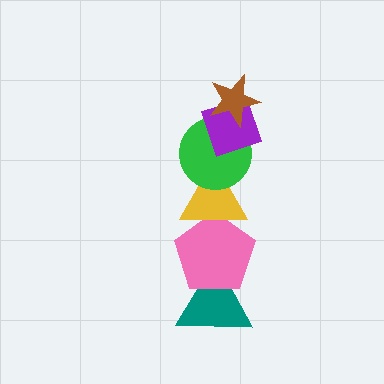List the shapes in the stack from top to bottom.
From top to bottom: the brown star, the purple diamond, the green circle, the yellow triangle, the pink pentagon, the teal triangle.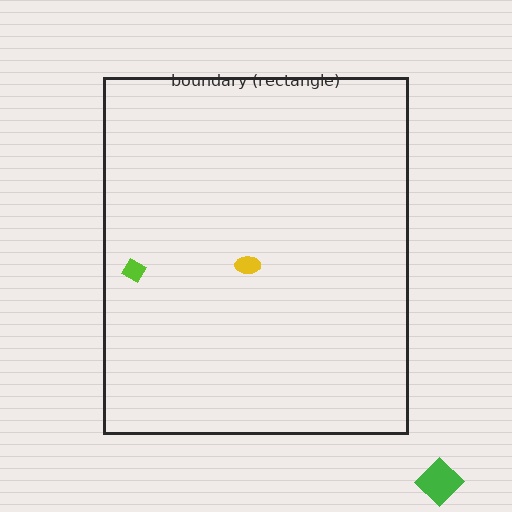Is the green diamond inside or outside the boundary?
Outside.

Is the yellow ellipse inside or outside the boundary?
Inside.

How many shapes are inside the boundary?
2 inside, 1 outside.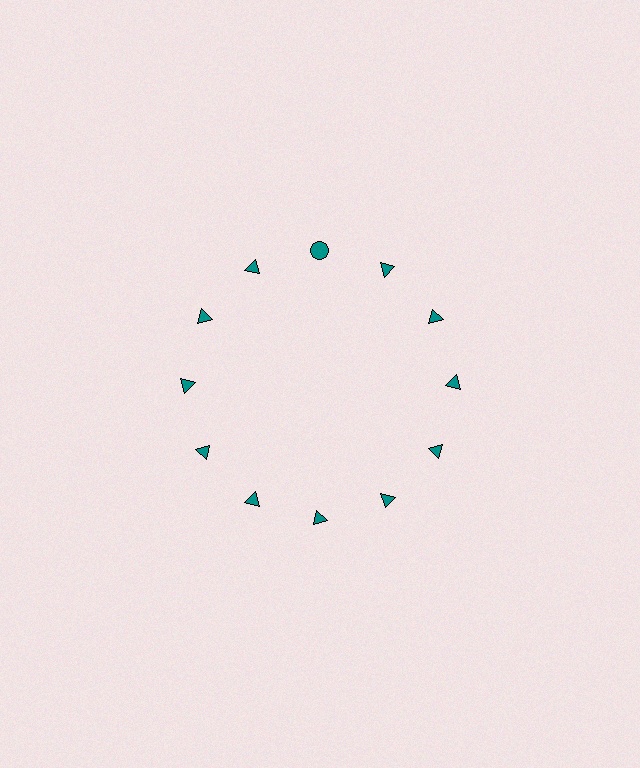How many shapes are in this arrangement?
There are 12 shapes arranged in a ring pattern.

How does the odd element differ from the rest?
It has a different shape: circle instead of triangle.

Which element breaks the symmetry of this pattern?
The teal circle at roughly the 12 o'clock position breaks the symmetry. All other shapes are teal triangles.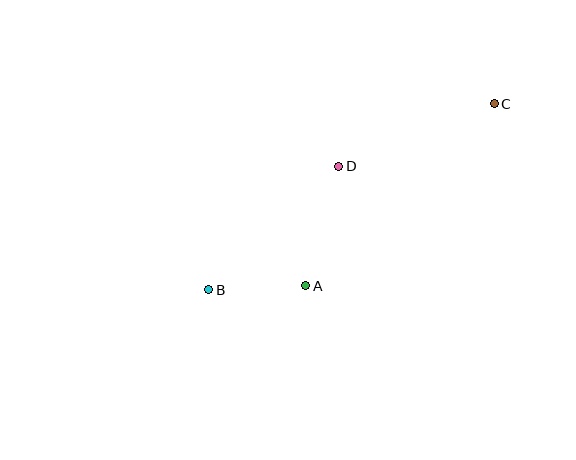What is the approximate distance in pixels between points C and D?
The distance between C and D is approximately 167 pixels.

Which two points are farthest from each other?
Points B and C are farthest from each other.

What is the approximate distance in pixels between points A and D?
The distance between A and D is approximately 124 pixels.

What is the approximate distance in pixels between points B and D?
The distance between B and D is approximately 179 pixels.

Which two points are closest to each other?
Points A and B are closest to each other.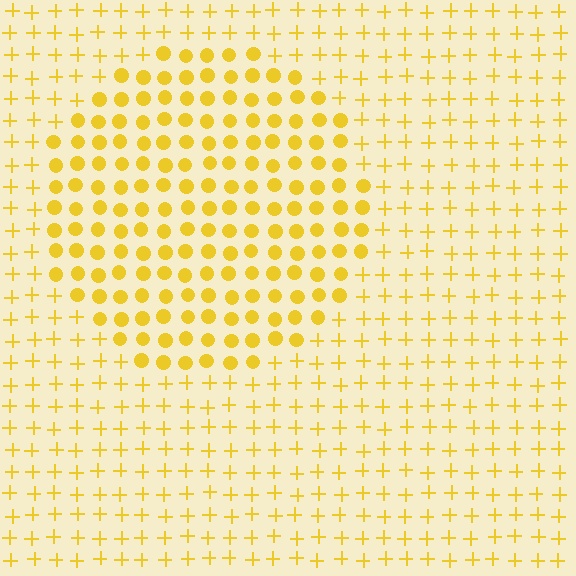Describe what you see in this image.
The image is filled with small yellow elements arranged in a uniform grid. A circle-shaped region contains circles, while the surrounding area contains plus signs. The boundary is defined purely by the change in element shape.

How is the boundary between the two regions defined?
The boundary is defined by a change in element shape: circles inside vs. plus signs outside. All elements share the same color and spacing.